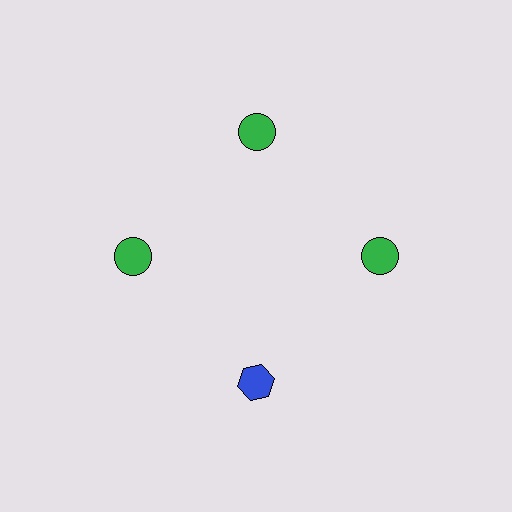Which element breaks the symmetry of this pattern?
The blue hexagon at roughly the 6 o'clock position breaks the symmetry. All other shapes are green circles.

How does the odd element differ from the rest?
It differs in both color (blue instead of green) and shape (hexagon instead of circle).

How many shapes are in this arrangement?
There are 4 shapes arranged in a ring pattern.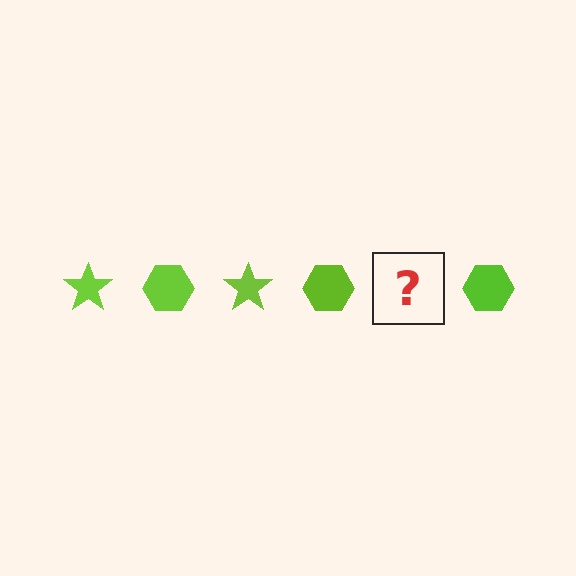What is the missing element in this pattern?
The missing element is a lime star.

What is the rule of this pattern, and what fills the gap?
The rule is that the pattern cycles through star, hexagon shapes in lime. The gap should be filled with a lime star.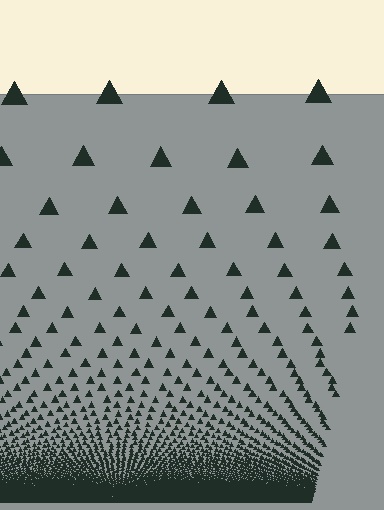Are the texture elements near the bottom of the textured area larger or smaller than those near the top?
Smaller. The gradient is inverted — elements near the bottom are smaller and denser.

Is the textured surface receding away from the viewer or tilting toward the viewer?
The surface appears to tilt toward the viewer. Texture elements get larger and sparser toward the top.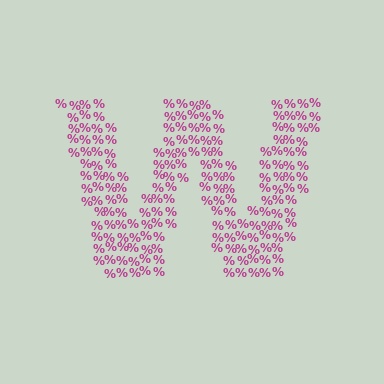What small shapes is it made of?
It is made of small percent signs.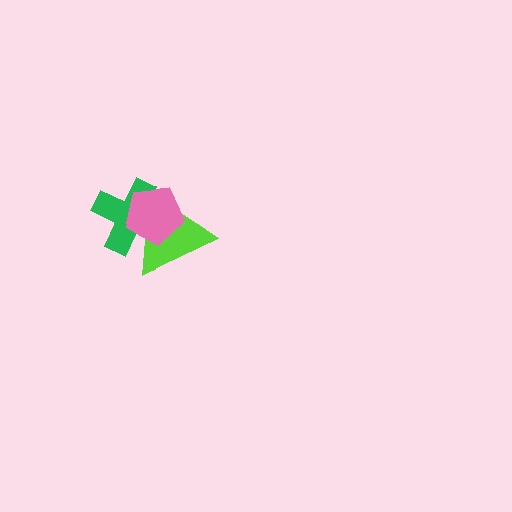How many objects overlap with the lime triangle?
2 objects overlap with the lime triangle.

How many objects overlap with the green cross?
2 objects overlap with the green cross.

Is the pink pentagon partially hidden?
No, no other shape covers it.